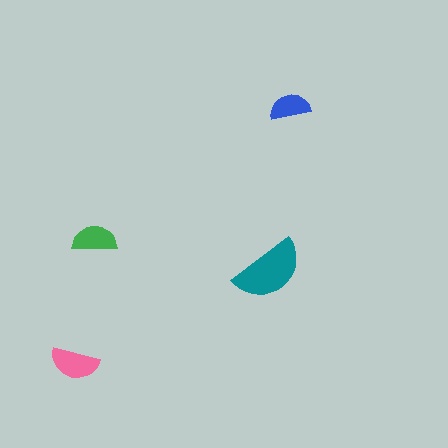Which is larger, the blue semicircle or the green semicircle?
The green one.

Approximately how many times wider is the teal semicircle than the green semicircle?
About 1.5 times wider.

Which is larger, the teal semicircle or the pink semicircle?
The teal one.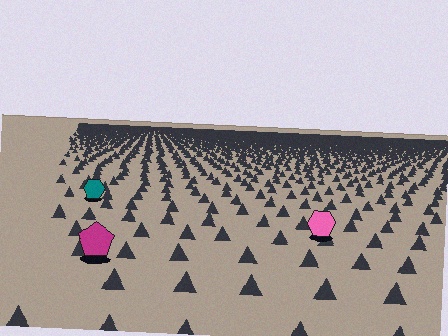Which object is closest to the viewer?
The magenta pentagon is closest. The texture marks near it are larger and more spread out.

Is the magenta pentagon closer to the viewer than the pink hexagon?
Yes. The magenta pentagon is closer — you can tell from the texture gradient: the ground texture is coarser near it.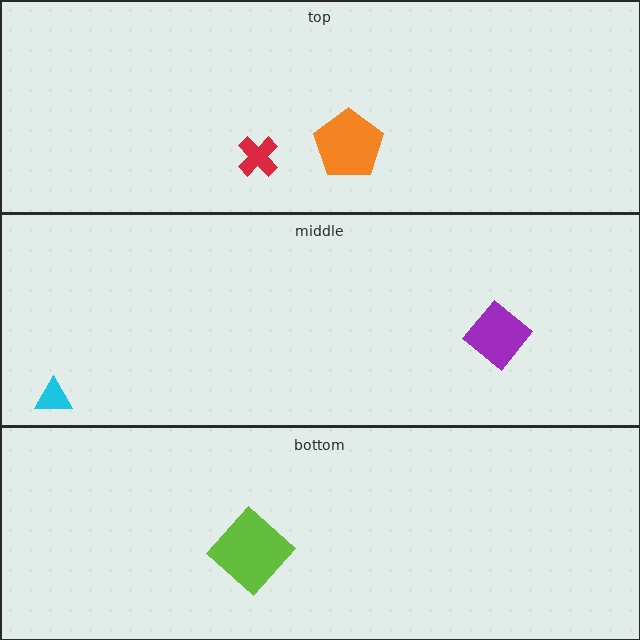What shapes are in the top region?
The red cross, the orange pentagon.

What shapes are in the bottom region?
The lime diamond.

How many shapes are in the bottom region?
1.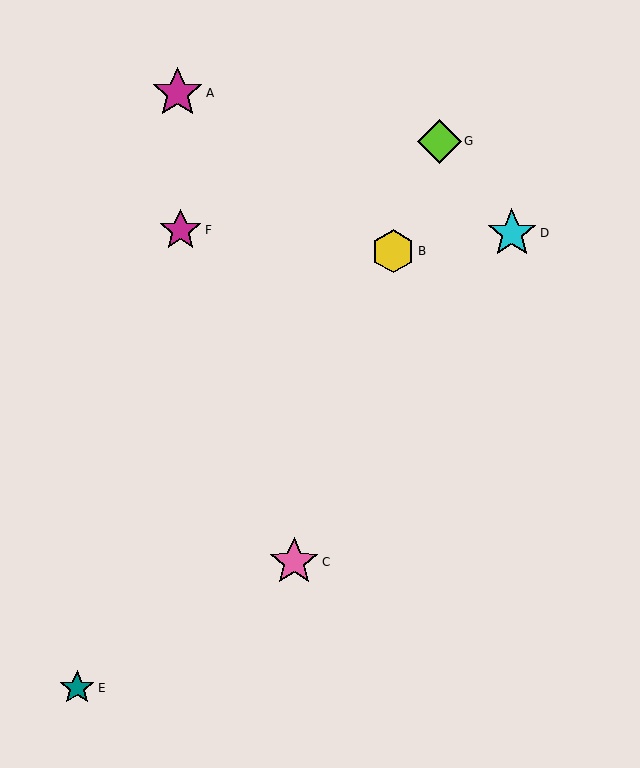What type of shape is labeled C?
Shape C is a pink star.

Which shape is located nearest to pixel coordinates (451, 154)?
The lime diamond (labeled G) at (439, 141) is nearest to that location.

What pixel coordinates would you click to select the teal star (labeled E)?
Click at (77, 688) to select the teal star E.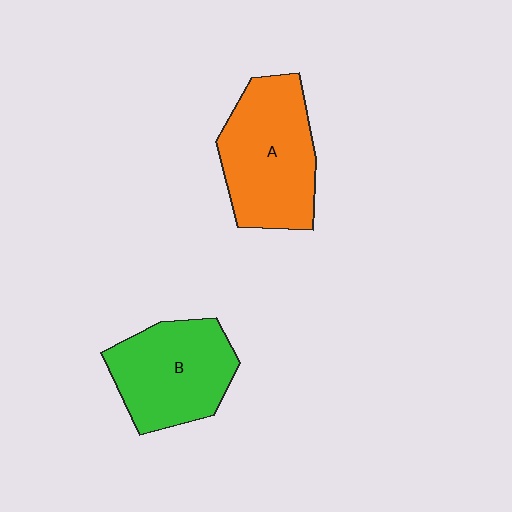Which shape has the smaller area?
Shape B (green).